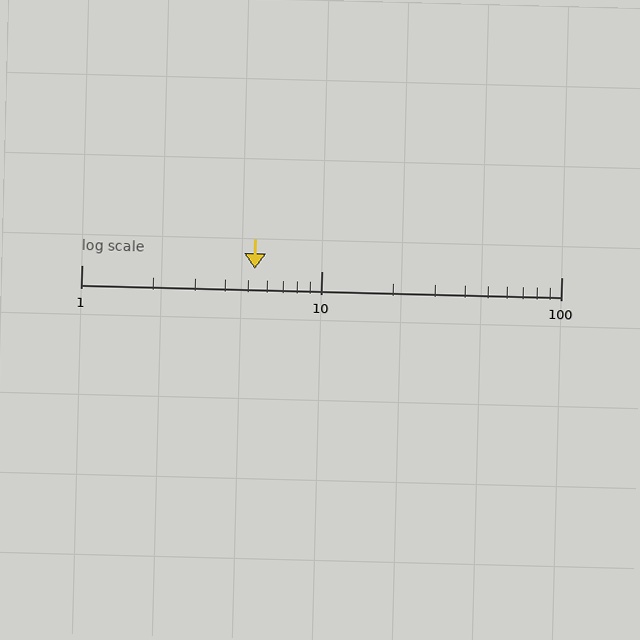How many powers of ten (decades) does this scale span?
The scale spans 2 decades, from 1 to 100.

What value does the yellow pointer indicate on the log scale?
The pointer indicates approximately 5.3.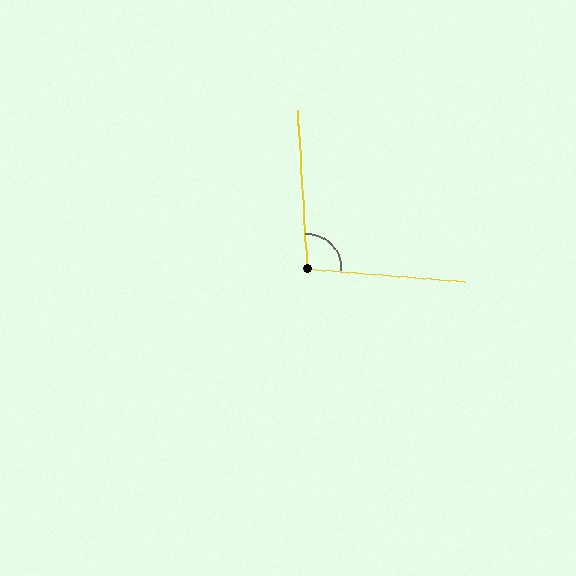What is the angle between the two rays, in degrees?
Approximately 98 degrees.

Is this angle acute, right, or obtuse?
It is obtuse.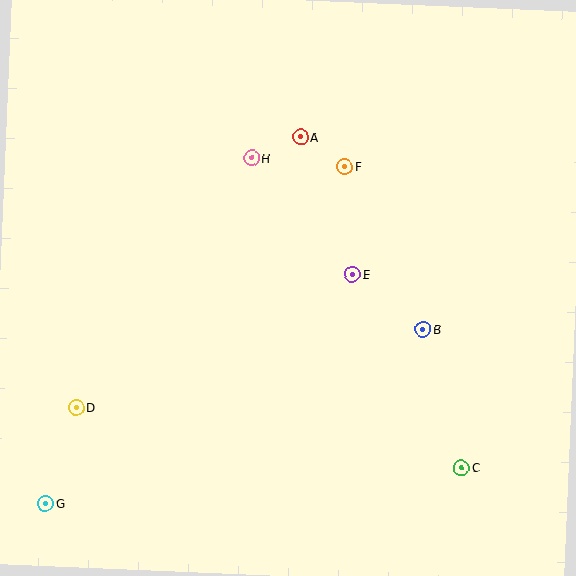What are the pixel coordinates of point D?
Point D is at (76, 408).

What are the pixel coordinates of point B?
Point B is at (423, 330).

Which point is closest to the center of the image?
Point E at (352, 274) is closest to the center.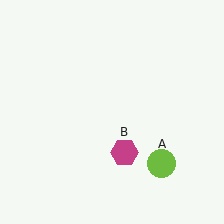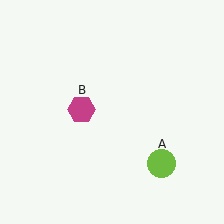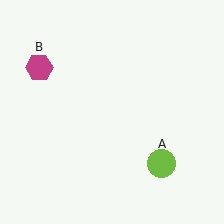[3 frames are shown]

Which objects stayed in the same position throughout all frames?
Lime circle (object A) remained stationary.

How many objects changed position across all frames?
1 object changed position: magenta hexagon (object B).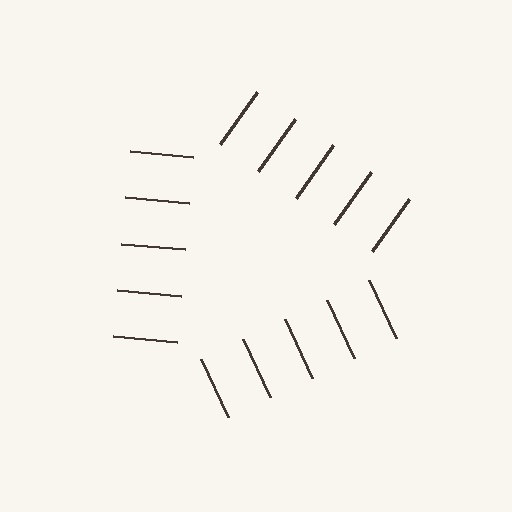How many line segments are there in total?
15 — 5 along each of the 3 edges.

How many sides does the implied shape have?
3 sides — the line-ends trace a triangle.